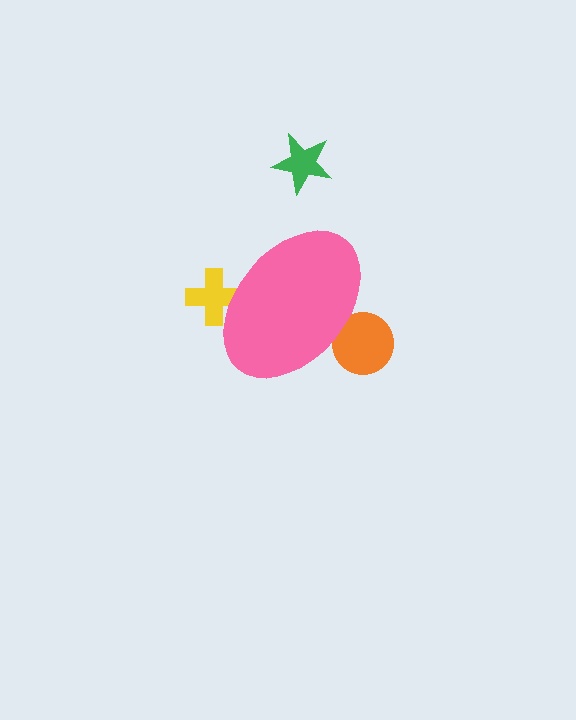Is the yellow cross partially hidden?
Yes, the yellow cross is partially hidden behind the pink ellipse.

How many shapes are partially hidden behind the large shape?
2 shapes are partially hidden.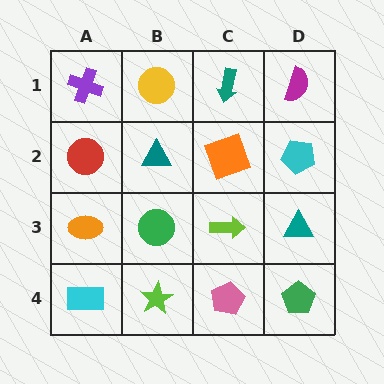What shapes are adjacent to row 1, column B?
A teal triangle (row 2, column B), a purple cross (row 1, column A), a teal arrow (row 1, column C).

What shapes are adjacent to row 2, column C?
A teal arrow (row 1, column C), a lime arrow (row 3, column C), a teal triangle (row 2, column B), a cyan pentagon (row 2, column D).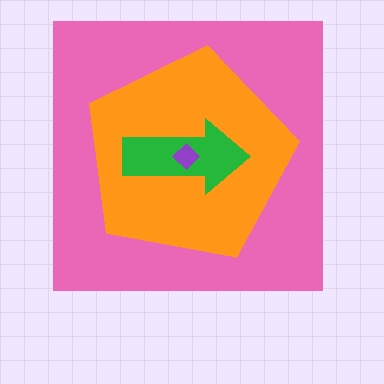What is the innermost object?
The purple diamond.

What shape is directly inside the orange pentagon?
The green arrow.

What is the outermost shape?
The pink square.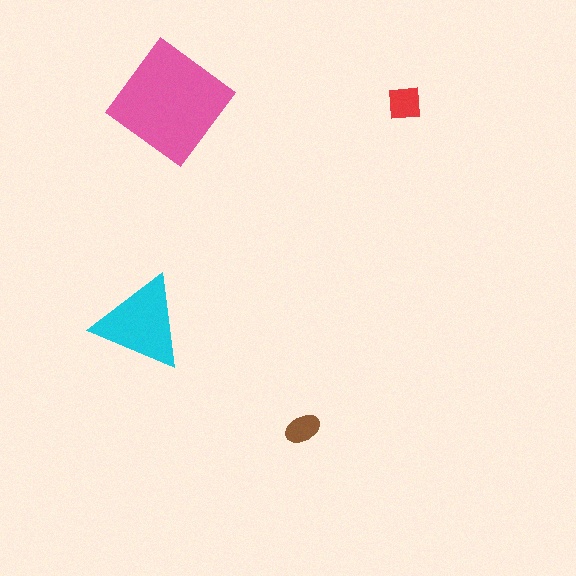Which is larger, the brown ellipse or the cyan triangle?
The cyan triangle.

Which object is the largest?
The pink diamond.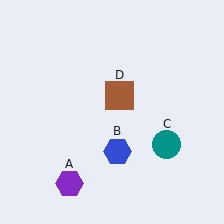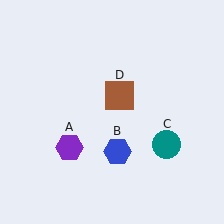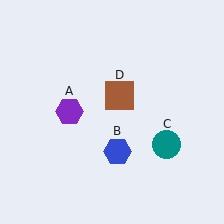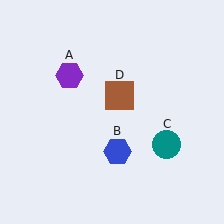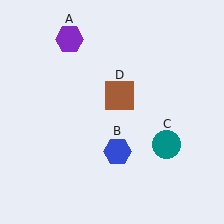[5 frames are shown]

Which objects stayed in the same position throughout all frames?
Blue hexagon (object B) and teal circle (object C) and brown square (object D) remained stationary.